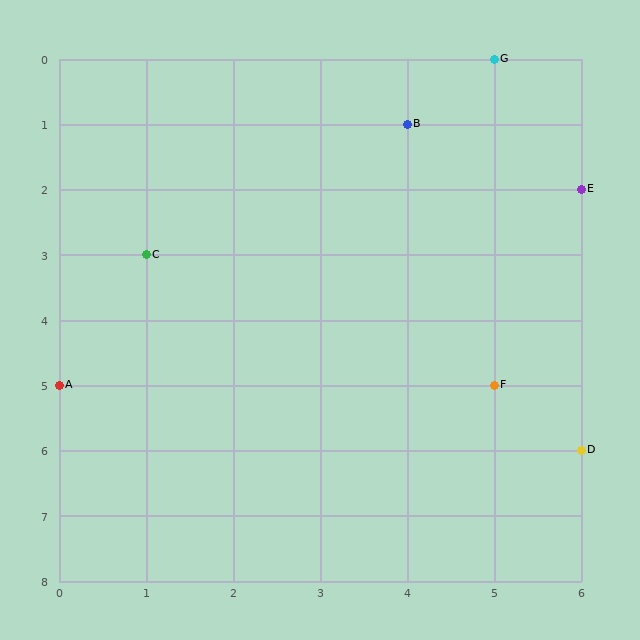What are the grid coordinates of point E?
Point E is at grid coordinates (6, 2).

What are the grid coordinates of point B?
Point B is at grid coordinates (4, 1).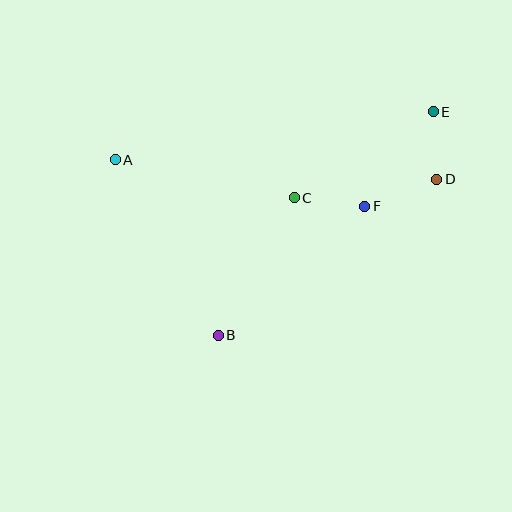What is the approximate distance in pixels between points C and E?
The distance between C and E is approximately 164 pixels.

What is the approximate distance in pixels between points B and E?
The distance between B and E is approximately 310 pixels.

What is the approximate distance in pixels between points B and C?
The distance between B and C is approximately 157 pixels.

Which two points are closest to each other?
Points D and E are closest to each other.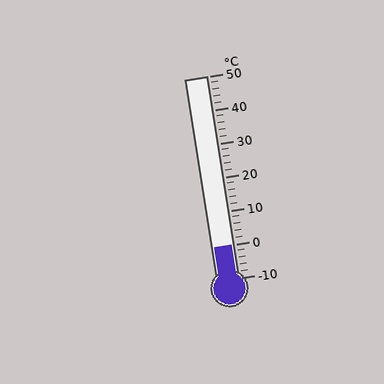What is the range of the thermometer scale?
The thermometer scale ranges from -10°C to 50°C.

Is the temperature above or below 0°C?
The temperature is at 0°C.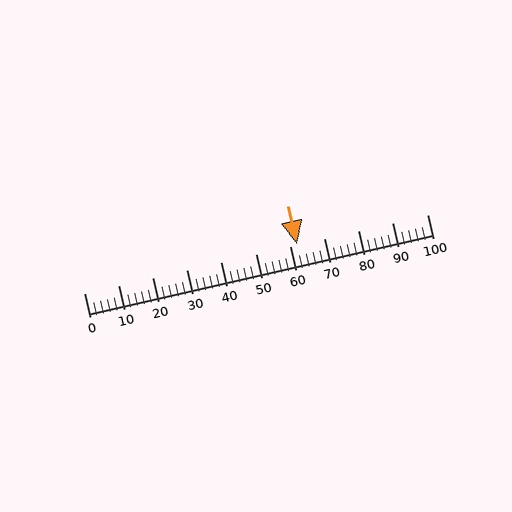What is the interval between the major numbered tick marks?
The major tick marks are spaced 10 units apart.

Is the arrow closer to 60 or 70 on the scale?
The arrow is closer to 60.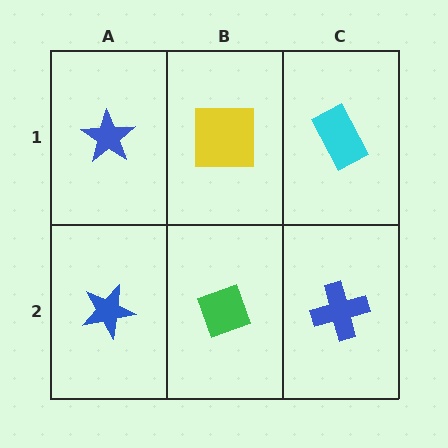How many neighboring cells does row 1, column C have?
2.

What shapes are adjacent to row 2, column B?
A yellow square (row 1, column B), a blue star (row 2, column A), a blue cross (row 2, column C).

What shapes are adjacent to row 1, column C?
A blue cross (row 2, column C), a yellow square (row 1, column B).